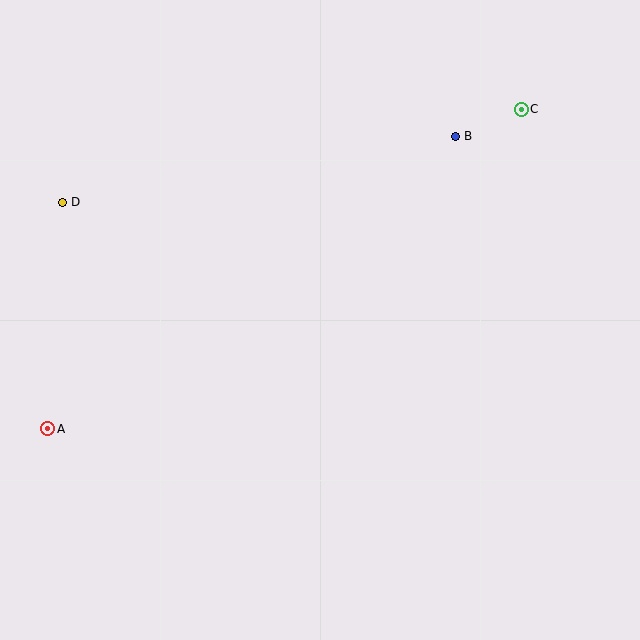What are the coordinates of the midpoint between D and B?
The midpoint between D and B is at (259, 169).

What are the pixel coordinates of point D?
Point D is at (62, 202).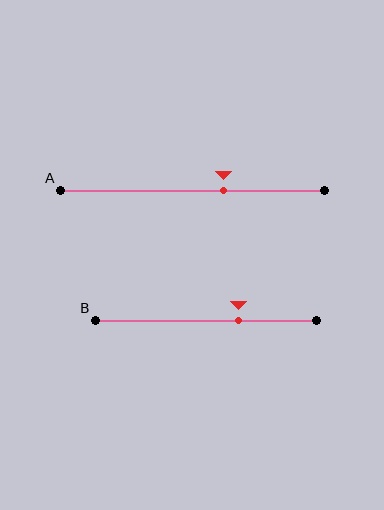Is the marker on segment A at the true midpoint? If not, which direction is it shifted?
No, the marker on segment A is shifted to the right by about 12% of the segment length.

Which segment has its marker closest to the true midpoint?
Segment A has its marker closest to the true midpoint.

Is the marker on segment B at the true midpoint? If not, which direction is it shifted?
No, the marker on segment B is shifted to the right by about 15% of the segment length.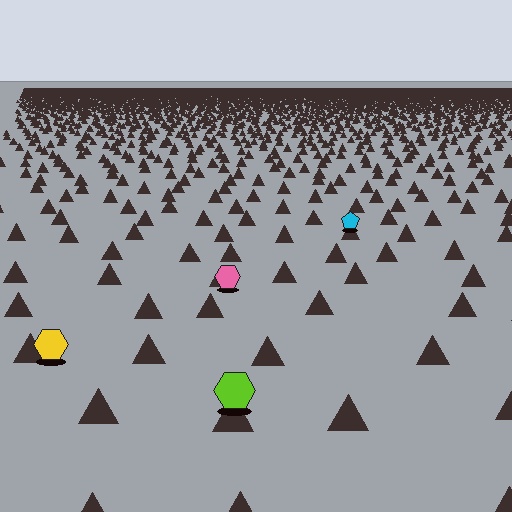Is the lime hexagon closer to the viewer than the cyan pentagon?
Yes. The lime hexagon is closer — you can tell from the texture gradient: the ground texture is coarser near it.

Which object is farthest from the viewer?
The cyan pentagon is farthest from the viewer. It appears smaller and the ground texture around it is denser.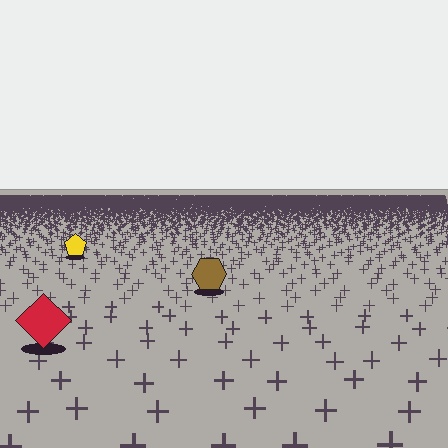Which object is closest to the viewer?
The red diamond is closest. The texture marks near it are larger and more spread out.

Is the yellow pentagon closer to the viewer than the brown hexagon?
No. The brown hexagon is closer — you can tell from the texture gradient: the ground texture is coarser near it.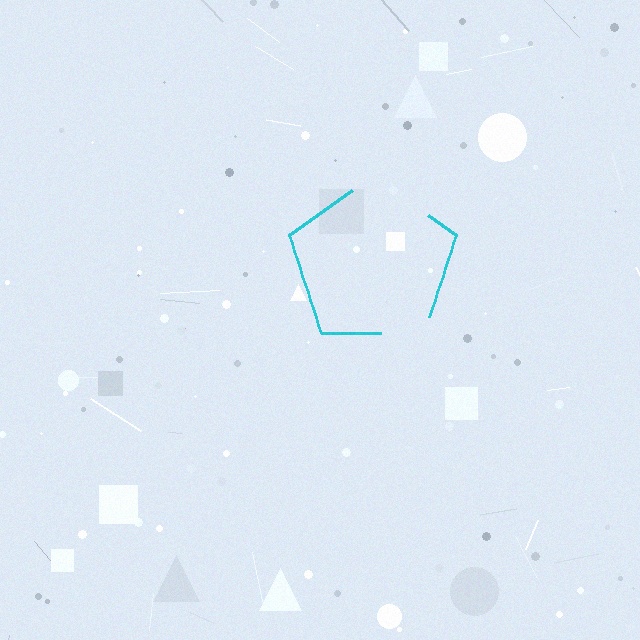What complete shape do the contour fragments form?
The contour fragments form a pentagon.